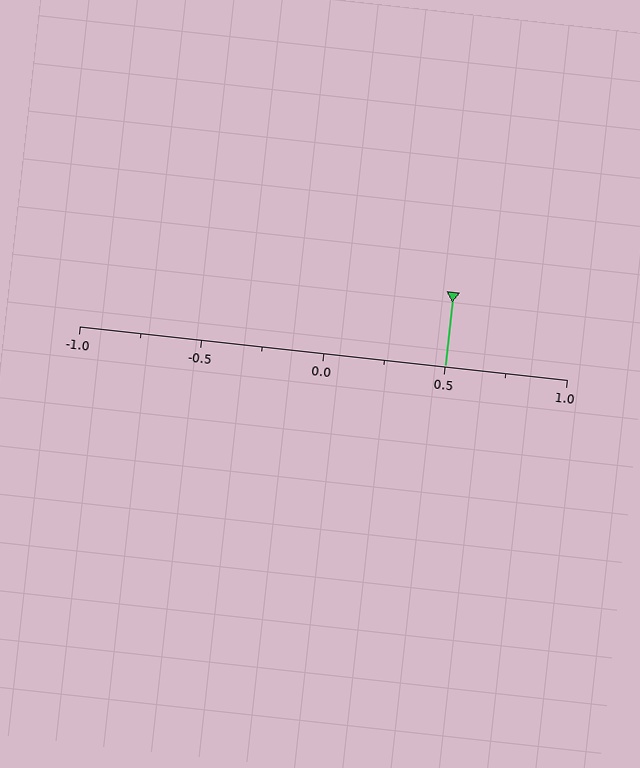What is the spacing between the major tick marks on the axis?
The major ticks are spaced 0.5 apart.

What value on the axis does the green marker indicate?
The marker indicates approximately 0.5.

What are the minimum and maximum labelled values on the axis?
The axis runs from -1.0 to 1.0.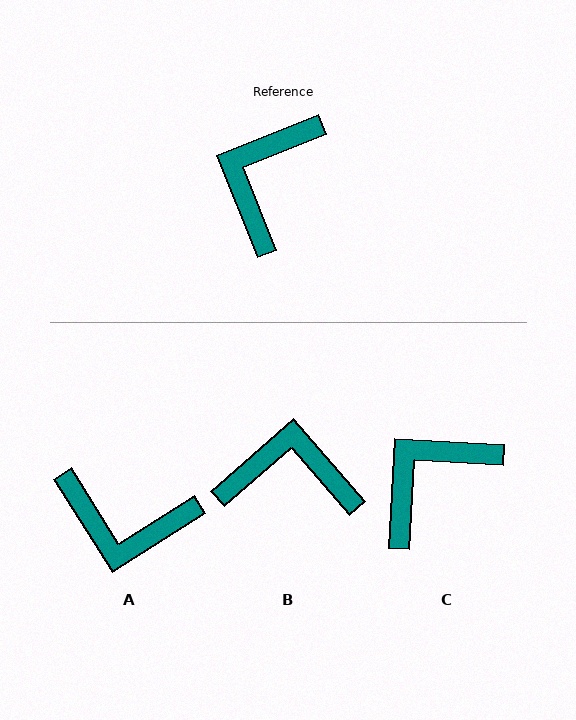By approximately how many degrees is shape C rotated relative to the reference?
Approximately 25 degrees clockwise.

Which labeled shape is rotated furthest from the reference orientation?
A, about 100 degrees away.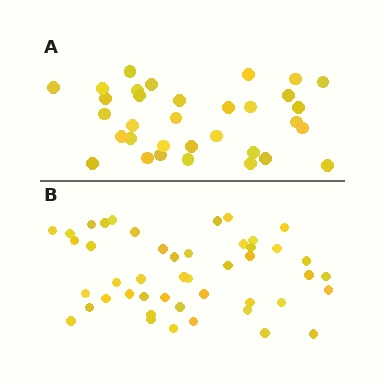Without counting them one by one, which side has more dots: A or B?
Region B (the bottom region) has more dots.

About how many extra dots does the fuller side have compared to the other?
Region B has approximately 15 more dots than region A.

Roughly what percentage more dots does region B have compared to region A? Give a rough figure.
About 40% more.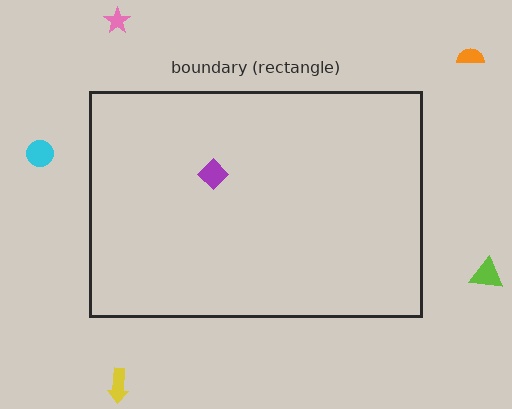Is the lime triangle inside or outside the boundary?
Outside.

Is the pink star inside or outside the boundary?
Outside.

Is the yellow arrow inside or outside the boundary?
Outside.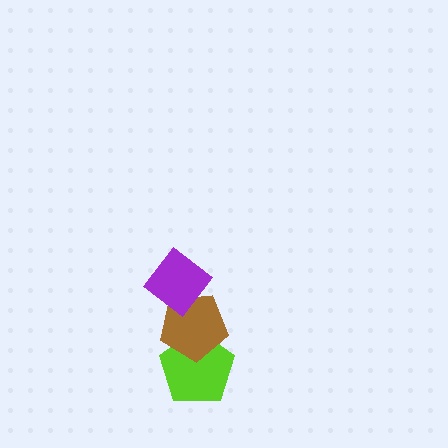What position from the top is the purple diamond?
The purple diamond is 1st from the top.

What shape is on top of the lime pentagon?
The brown pentagon is on top of the lime pentagon.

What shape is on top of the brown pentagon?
The purple diamond is on top of the brown pentagon.